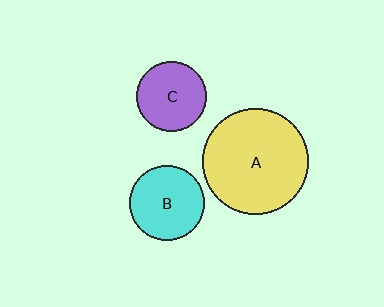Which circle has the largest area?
Circle A (yellow).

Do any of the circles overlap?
No, none of the circles overlap.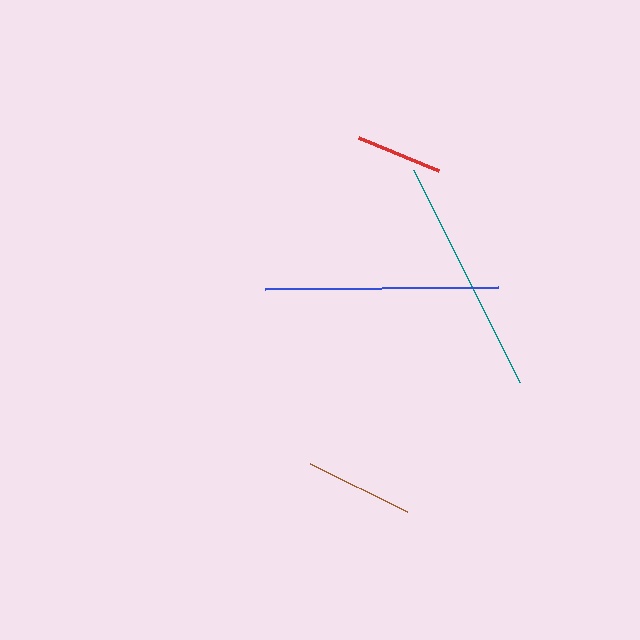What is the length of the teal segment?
The teal segment is approximately 237 pixels long.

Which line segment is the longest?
The teal line is the longest at approximately 237 pixels.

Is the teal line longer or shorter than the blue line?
The teal line is longer than the blue line.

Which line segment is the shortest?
The red line is the shortest at approximately 87 pixels.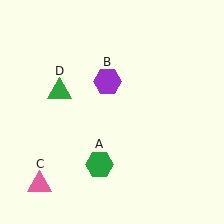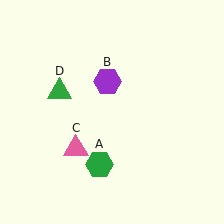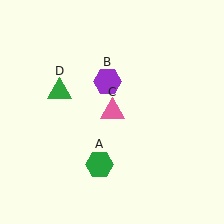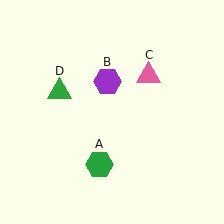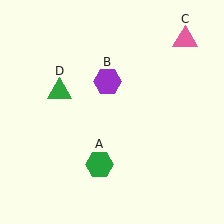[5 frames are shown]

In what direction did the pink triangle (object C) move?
The pink triangle (object C) moved up and to the right.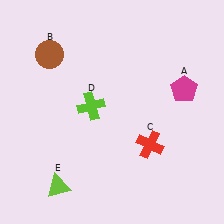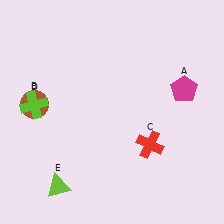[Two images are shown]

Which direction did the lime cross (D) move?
The lime cross (D) moved left.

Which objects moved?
The objects that moved are: the brown circle (B), the lime cross (D).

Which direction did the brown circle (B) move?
The brown circle (B) moved down.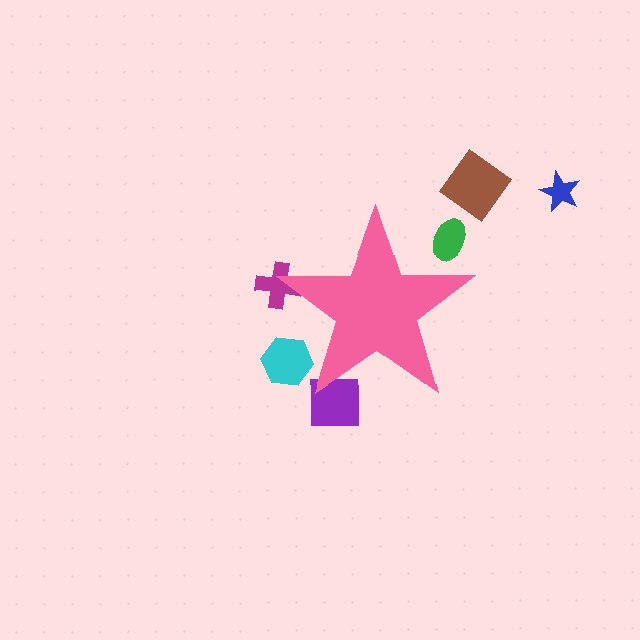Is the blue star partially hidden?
No, the blue star is fully visible.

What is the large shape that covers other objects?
A pink star.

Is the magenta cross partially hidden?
Yes, the magenta cross is partially hidden behind the pink star.